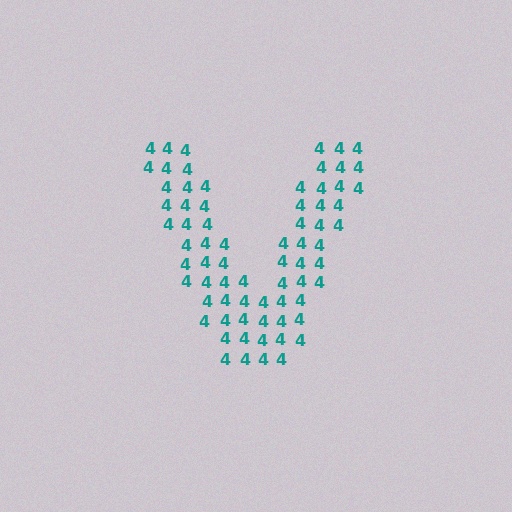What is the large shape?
The large shape is the letter V.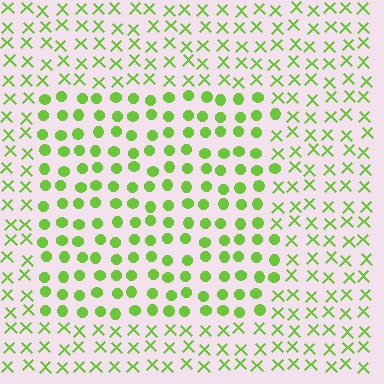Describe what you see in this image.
The image is filled with small lime elements arranged in a uniform grid. A rectangle-shaped region contains circles, while the surrounding area contains X marks. The boundary is defined purely by the change in element shape.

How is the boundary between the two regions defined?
The boundary is defined by a change in element shape: circles inside vs. X marks outside. All elements share the same color and spacing.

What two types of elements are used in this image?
The image uses circles inside the rectangle region and X marks outside it.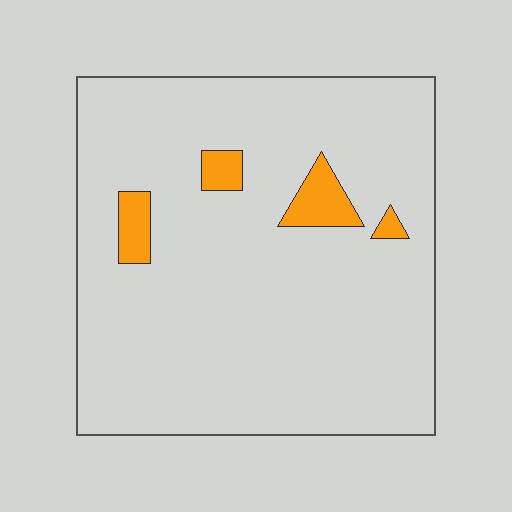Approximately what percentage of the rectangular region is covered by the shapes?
Approximately 5%.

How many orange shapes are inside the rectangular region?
4.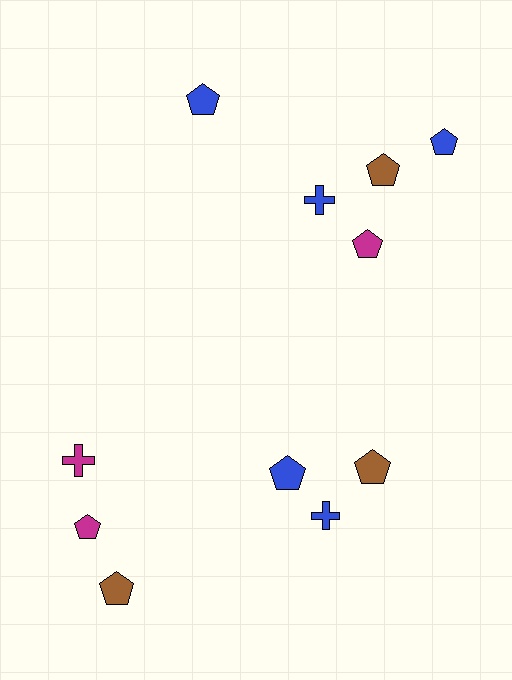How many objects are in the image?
There are 11 objects.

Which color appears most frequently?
Blue, with 5 objects.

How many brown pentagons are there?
There are 3 brown pentagons.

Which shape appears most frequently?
Pentagon, with 8 objects.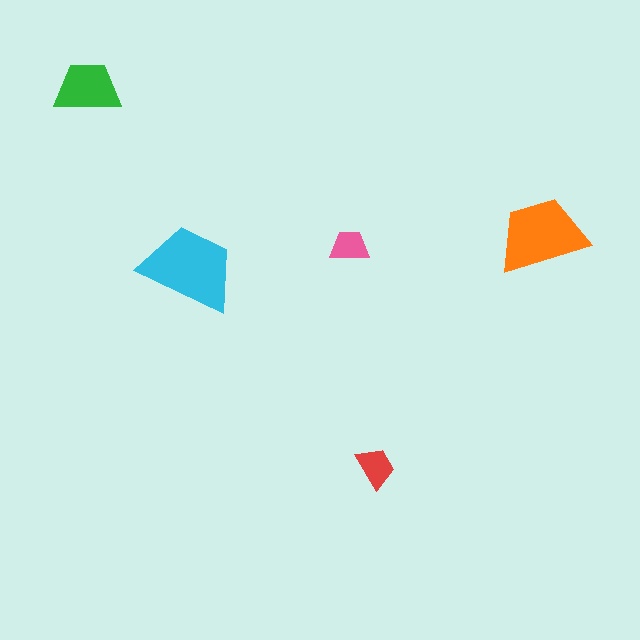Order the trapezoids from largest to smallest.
the cyan one, the orange one, the green one, the red one, the pink one.